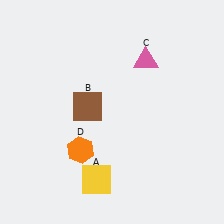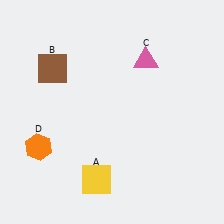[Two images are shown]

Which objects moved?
The objects that moved are: the brown square (B), the orange hexagon (D).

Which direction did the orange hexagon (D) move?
The orange hexagon (D) moved left.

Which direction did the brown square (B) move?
The brown square (B) moved up.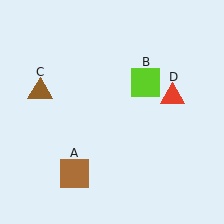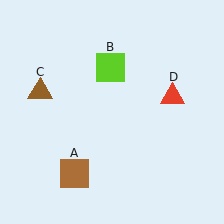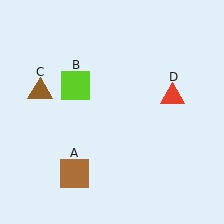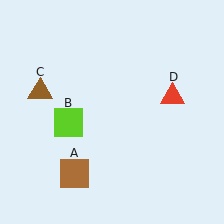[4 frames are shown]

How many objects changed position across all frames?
1 object changed position: lime square (object B).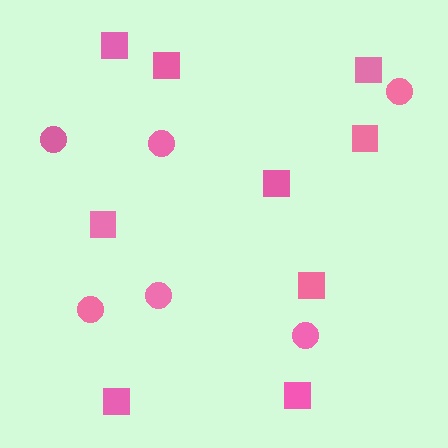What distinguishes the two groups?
There are 2 groups: one group of circles (6) and one group of squares (9).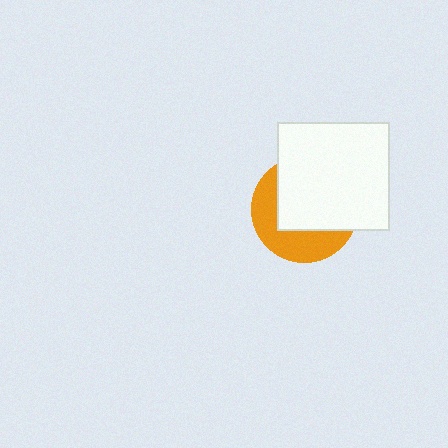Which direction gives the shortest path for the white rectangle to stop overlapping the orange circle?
Moving toward the upper-right gives the shortest separation.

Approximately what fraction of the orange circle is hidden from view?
Roughly 60% of the orange circle is hidden behind the white rectangle.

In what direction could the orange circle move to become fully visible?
The orange circle could move toward the lower-left. That would shift it out from behind the white rectangle entirely.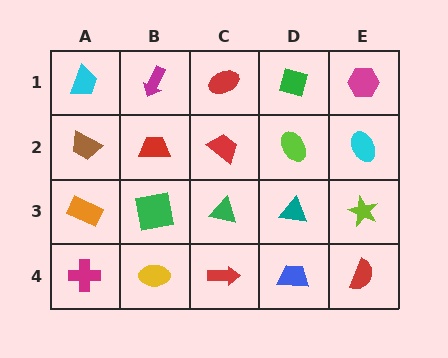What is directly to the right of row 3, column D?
A lime star.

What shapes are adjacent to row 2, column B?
A magenta arrow (row 1, column B), a green square (row 3, column B), a brown trapezoid (row 2, column A), a red trapezoid (row 2, column C).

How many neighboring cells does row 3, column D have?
4.